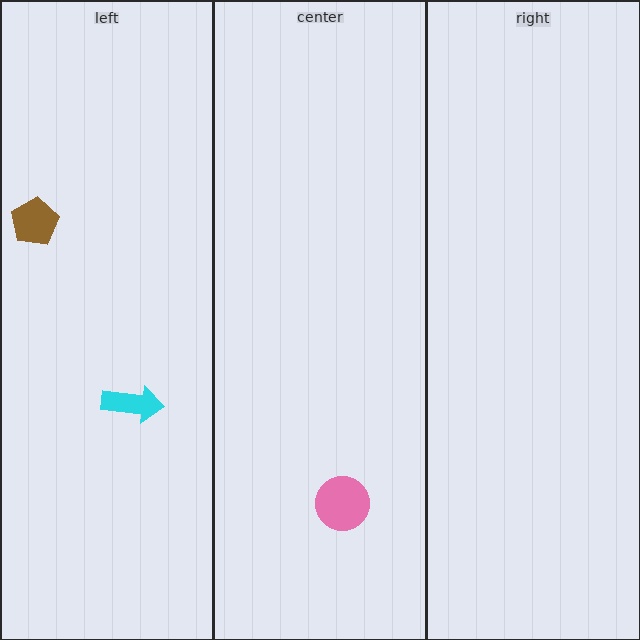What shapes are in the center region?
The pink circle.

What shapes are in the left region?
The cyan arrow, the brown pentagon.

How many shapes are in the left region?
2.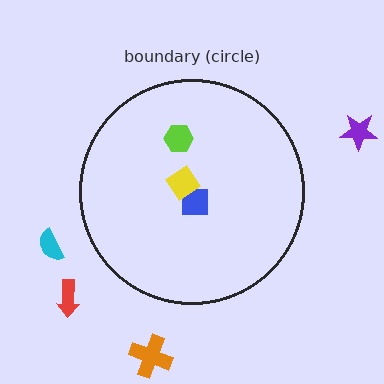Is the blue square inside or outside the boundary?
Inside.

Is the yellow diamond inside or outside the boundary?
Inside.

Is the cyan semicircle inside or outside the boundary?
Outside.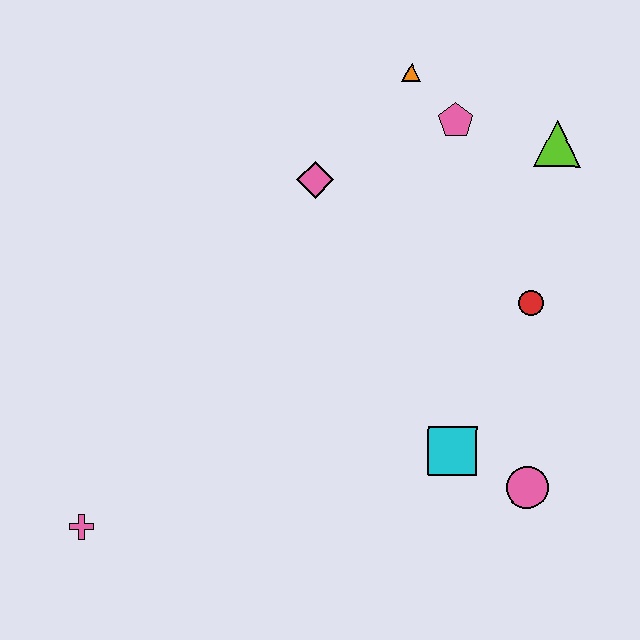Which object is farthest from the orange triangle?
The pink cross is farthest from the orange triangle.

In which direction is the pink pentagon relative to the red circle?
The pink pentagon is above the red circle.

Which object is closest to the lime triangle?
The pink pentagon is closest to the lime triangle.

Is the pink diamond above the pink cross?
Yes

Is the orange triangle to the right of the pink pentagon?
No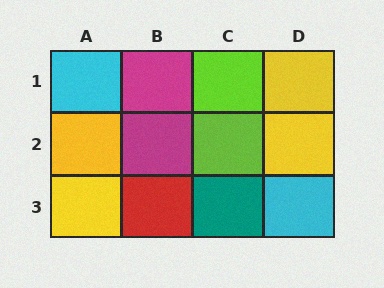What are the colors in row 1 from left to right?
Cyan, magenta, lime, yellow.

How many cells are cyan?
2 cells are cyan.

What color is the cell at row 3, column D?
Cyan.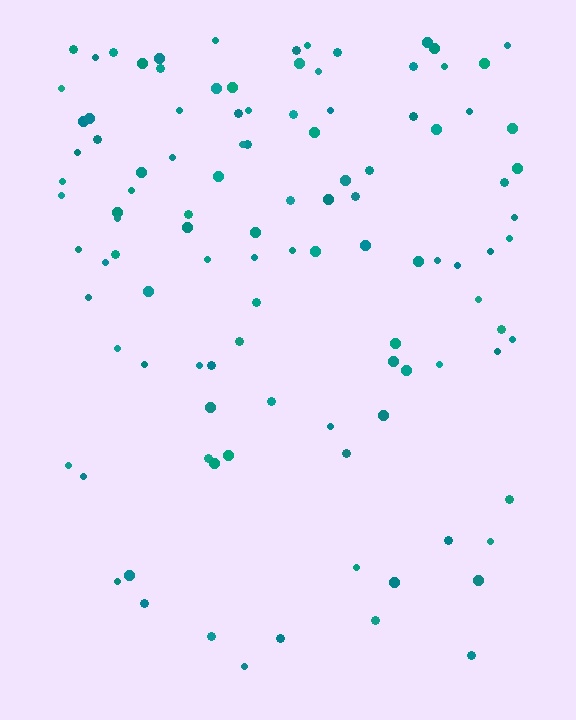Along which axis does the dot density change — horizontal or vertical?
Vertical.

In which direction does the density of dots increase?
From bottom to top, with the top side densest.